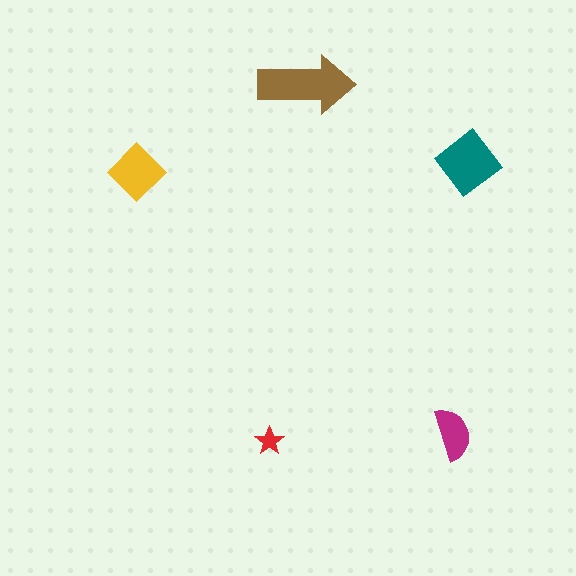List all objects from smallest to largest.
The red star, the magenta semicircle, the yellow diamond, the teal diamond, the brown arrow.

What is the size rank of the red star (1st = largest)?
5th.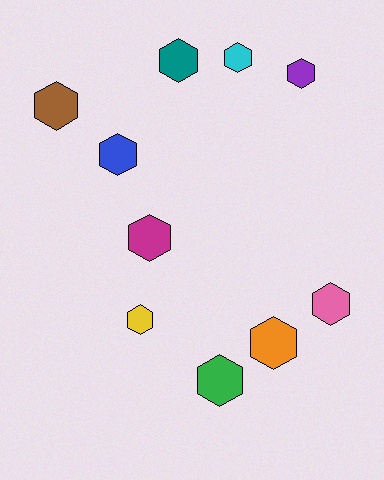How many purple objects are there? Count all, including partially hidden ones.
There is 1 purple object.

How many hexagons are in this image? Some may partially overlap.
There are 10 hexagons.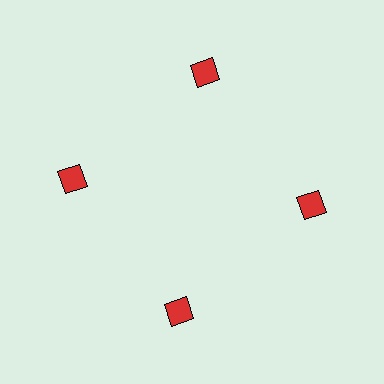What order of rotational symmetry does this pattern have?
This pattern has 4-fold rotational symmetry.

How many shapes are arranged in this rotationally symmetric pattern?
There are 4 shapes, arranged in 4 groups of 1.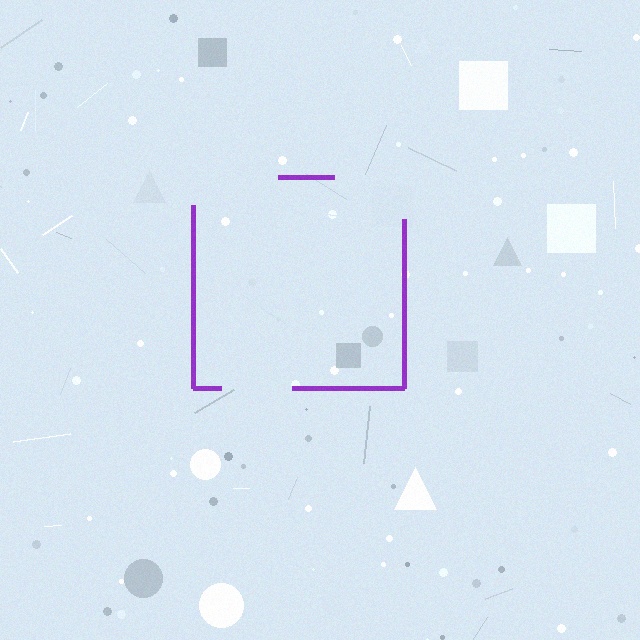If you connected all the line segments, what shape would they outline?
They would outline a square.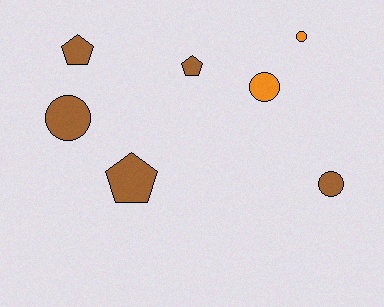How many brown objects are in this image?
There are 5 brown objects.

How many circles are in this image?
There are 4 circles.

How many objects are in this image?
There are 7 objects.